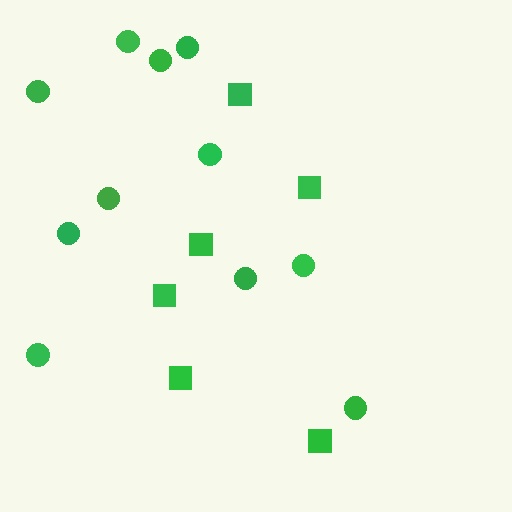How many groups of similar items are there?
There are 2 groups: one group of squares (6) and one group of circles (11).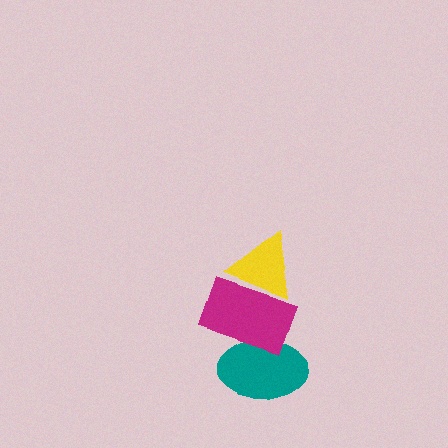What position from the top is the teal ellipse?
The teal ellipse is 3rd from the top.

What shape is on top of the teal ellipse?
The magenta rectangle is on top of the teal ellipse.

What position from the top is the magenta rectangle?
The magenta rectangle is 2nd from the top.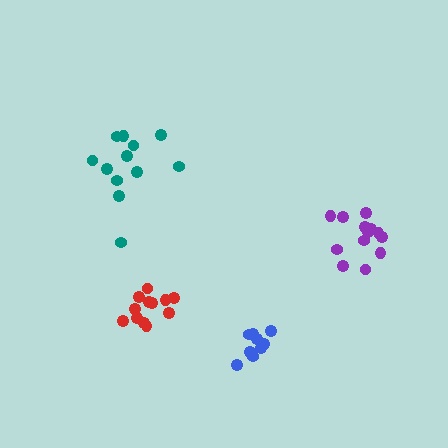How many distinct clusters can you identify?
There are 4 distinct clusters.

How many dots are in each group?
Group 1: 12 dots, Group 2: 9 dots, Group 3: 12 dots, Group 4: 13 dots (46 total).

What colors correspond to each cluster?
The clusters are colored: teal, blue, red, purple.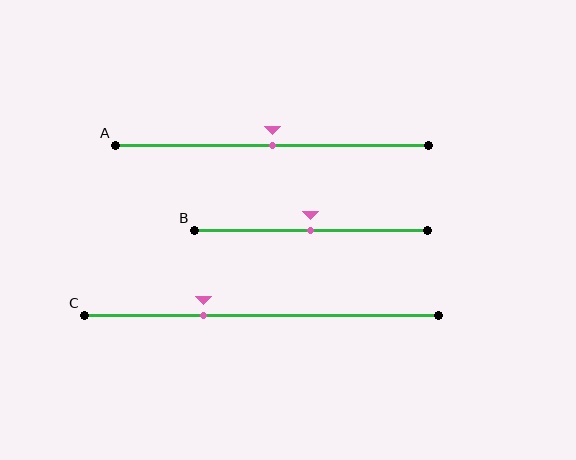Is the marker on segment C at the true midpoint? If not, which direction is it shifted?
No, the marker on segment C is shifted to the left by about 16% of the segment length.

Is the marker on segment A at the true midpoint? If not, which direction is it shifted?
Yes, the marker on segment A is at the true midpoint.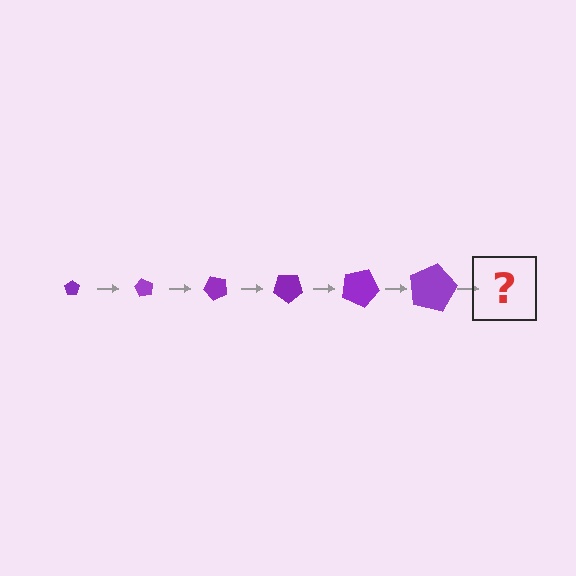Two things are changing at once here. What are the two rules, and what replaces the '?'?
The two rules are that the pentagon grows larger each step and it rotates 60 degrees each step. The '?' should be a pentagon, larger than the previous one and rotated 360 degrees from the start.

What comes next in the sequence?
The next element should be a pentagon, larger than the previous one and rotated 360 degrees from the start.